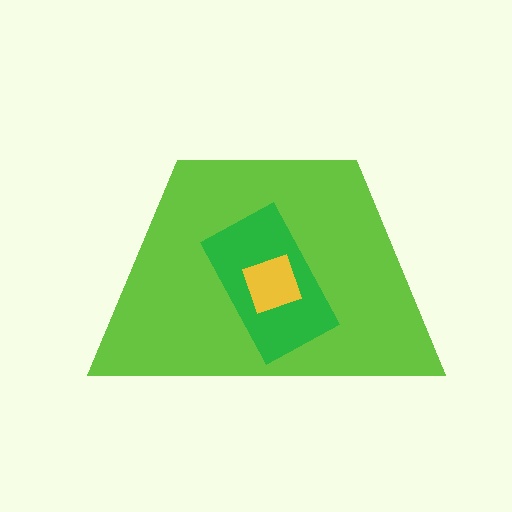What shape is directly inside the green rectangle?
The yellow diamond.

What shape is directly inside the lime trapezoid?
The green rectangle.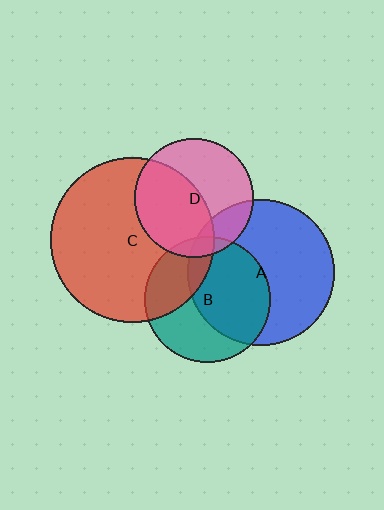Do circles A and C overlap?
Yes.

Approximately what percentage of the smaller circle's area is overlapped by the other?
Approximately 5%.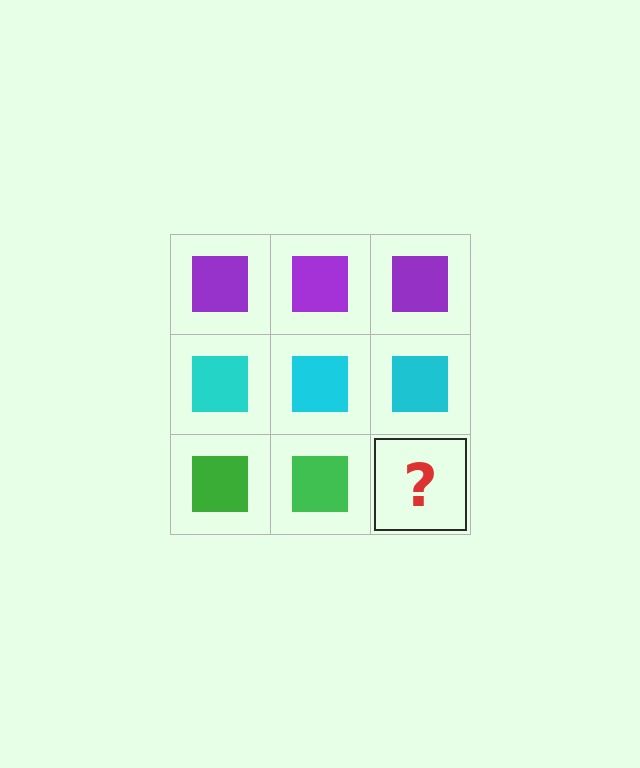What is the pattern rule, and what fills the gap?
The rule is that each row has a consistent color. The gap should be filled with a green square.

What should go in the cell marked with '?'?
The missing cell should contain a green square.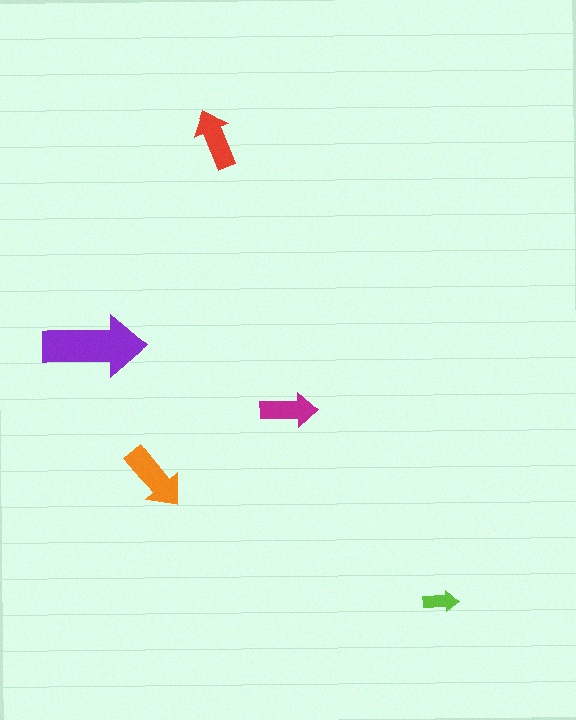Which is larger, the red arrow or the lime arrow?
The red one.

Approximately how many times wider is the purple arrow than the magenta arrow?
About 2 times wider.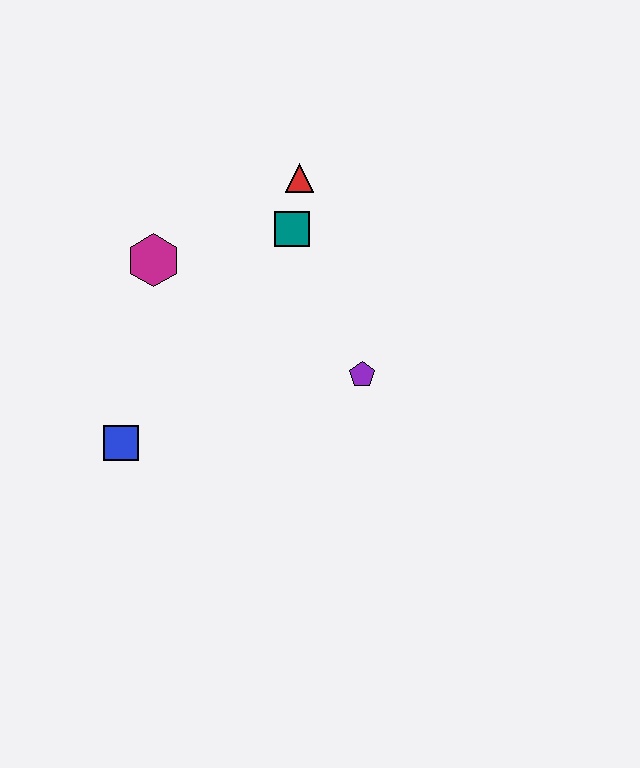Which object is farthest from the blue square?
The red triangle is farthest from the blue square.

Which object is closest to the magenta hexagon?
The teal square is closest to the magenta hexagon.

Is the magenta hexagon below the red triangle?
Yes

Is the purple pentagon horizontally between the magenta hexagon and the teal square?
No